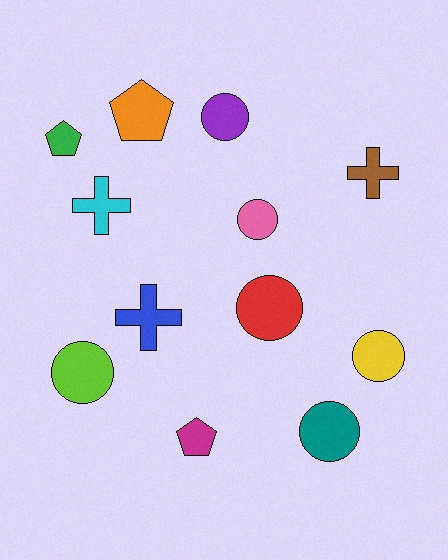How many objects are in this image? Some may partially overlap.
There are 12 objects.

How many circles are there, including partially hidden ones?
There are 6 circles.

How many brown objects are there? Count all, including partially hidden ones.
There is 1 brown object.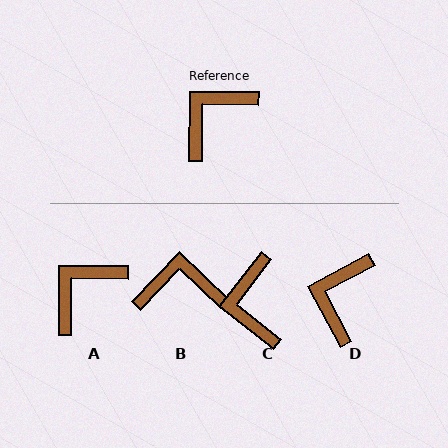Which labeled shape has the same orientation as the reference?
A.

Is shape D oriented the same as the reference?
No, it is off by about 28 degrees.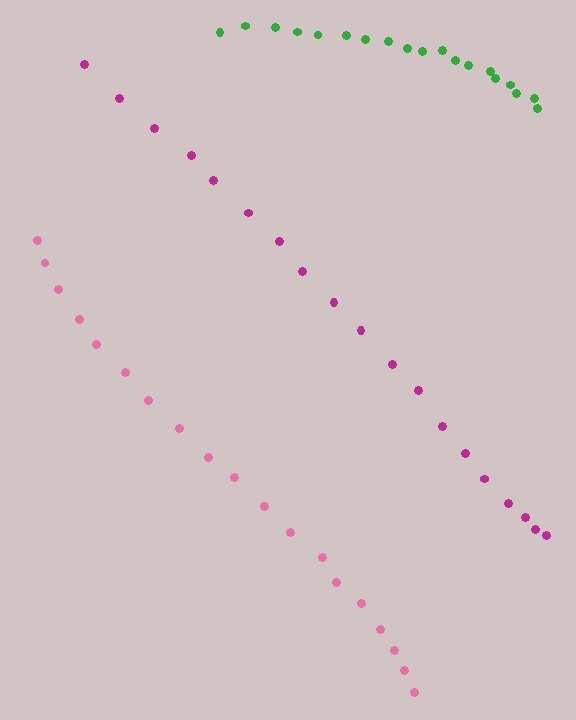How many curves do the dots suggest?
There are 3 distinct paths.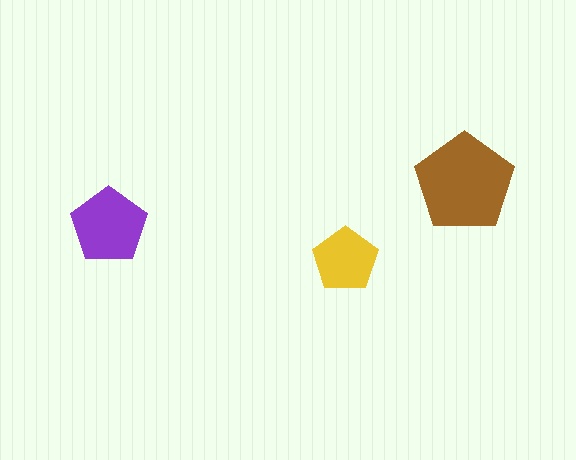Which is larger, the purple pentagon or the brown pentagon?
The brown one.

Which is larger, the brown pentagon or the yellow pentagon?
The brown one.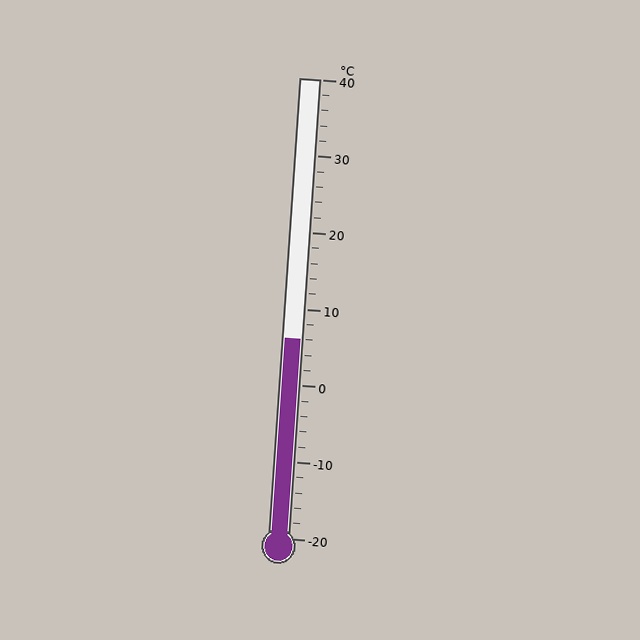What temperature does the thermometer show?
The thermometer shows approximately 6°C.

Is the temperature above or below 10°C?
The temperature is below 10°C.